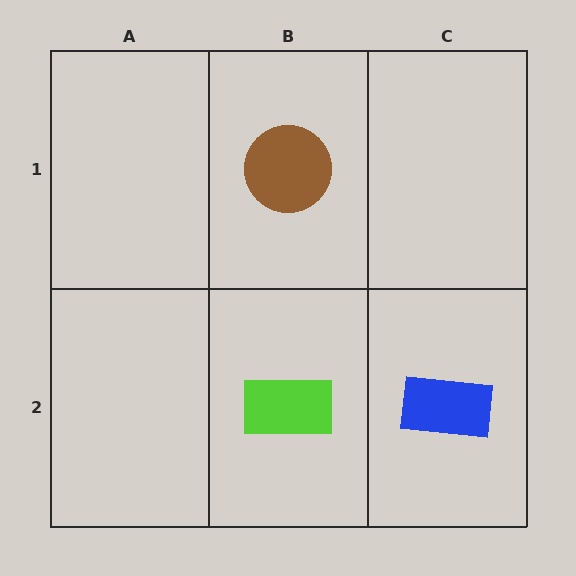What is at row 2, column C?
A blue rectangle.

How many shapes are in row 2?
2 shapes.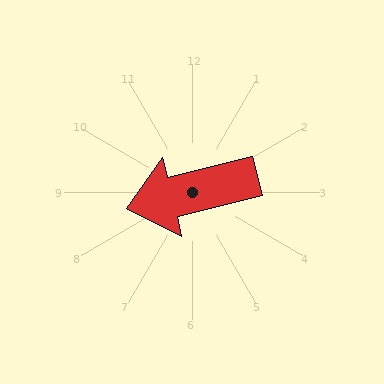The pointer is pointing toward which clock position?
Roughly 9 o'clock.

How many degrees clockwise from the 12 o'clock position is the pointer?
Approximately 256 degrees.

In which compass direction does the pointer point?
West.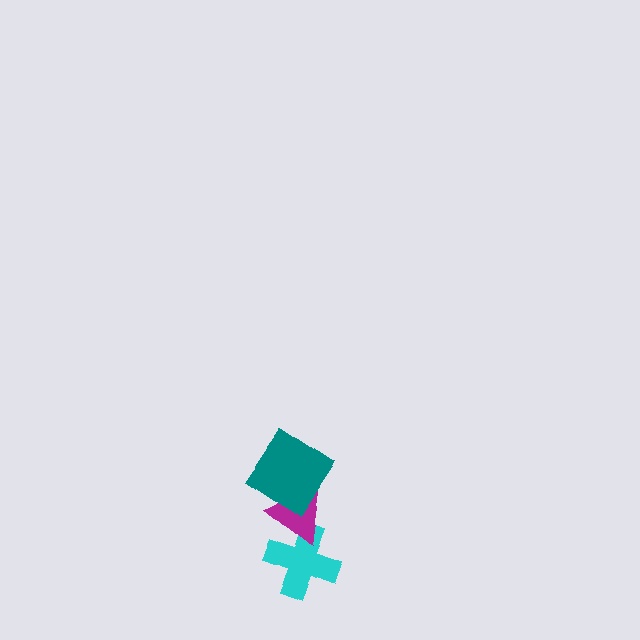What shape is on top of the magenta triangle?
The teal diamond is on top of the magenta triangle.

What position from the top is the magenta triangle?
The magenta triangle is 2nd from the top.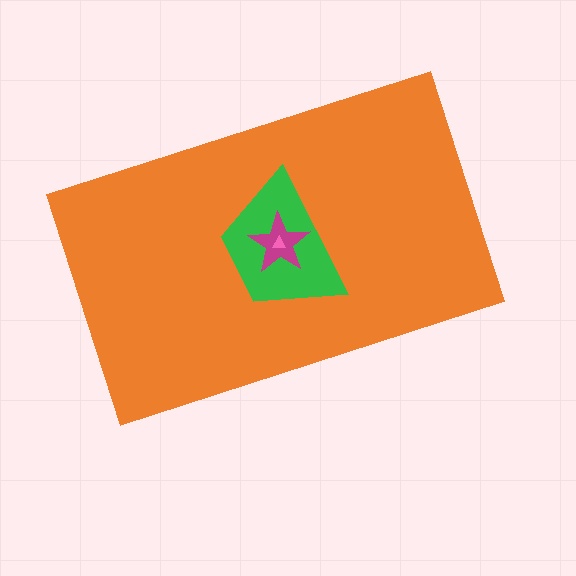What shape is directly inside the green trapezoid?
The magenta star.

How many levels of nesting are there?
4.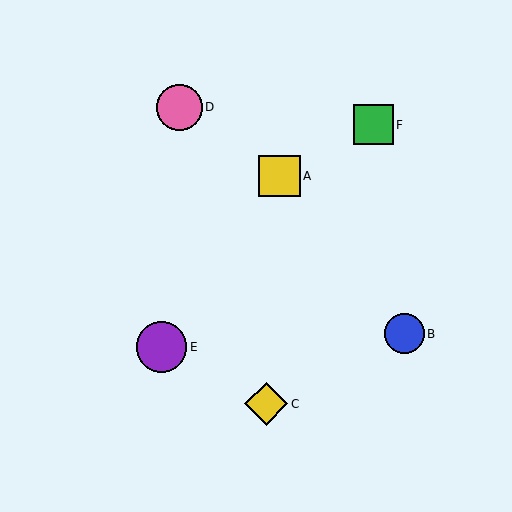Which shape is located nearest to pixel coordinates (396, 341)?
The blue circle (labeled B) at (405, 334) is nearest to that location.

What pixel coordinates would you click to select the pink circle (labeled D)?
Click at (179, 107) to select the pink circle D.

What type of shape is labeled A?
Shape A is a yellow square.